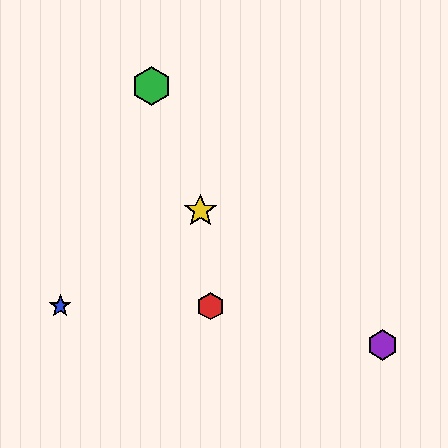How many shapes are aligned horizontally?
2 shapes (the red hexagon, the blue star) are aligned horizontally.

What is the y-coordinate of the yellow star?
The yellow star is at y≈211.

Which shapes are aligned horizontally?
The red hexagon, the blue star are aligned horizontally.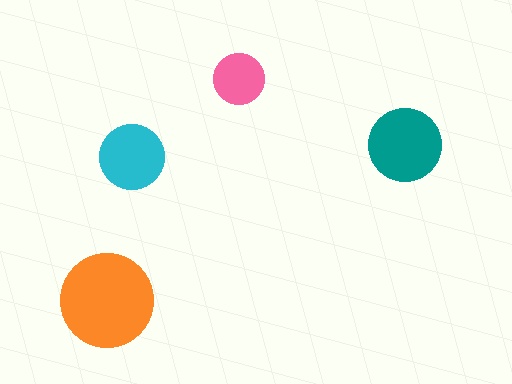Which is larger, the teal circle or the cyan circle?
The teal one.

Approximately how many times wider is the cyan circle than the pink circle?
About 1.5 times wider.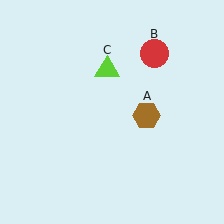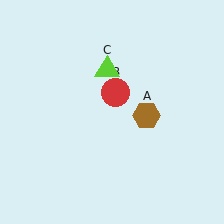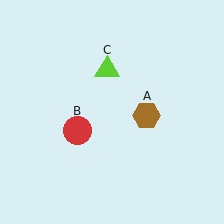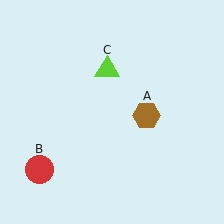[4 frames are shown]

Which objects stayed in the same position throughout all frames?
Brown hexagon (object A) and lime triangle (object C) remained stationary.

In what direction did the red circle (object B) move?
The red circle (object B) moved down and to the left.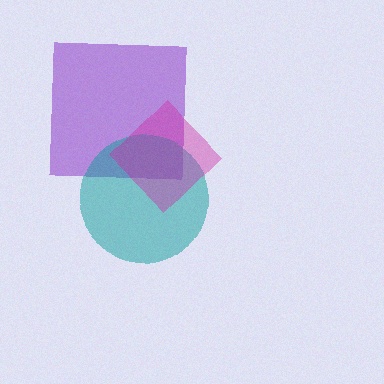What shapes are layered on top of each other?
The layered shapes are: a purple square, a teal circle, a magenta diamond.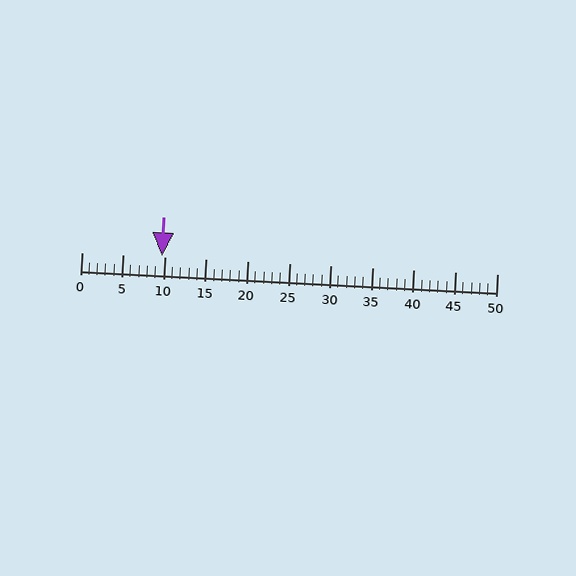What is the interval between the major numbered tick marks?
The major tick marks are spaced 5 units apart.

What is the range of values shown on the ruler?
The ruler shows values from 0 to 50.